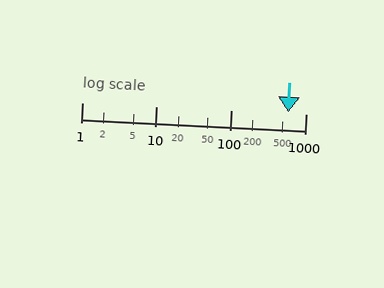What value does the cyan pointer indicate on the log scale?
The pointer indicates approximately 580.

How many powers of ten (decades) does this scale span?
The scale spans 3 decades, from 1 to 1000.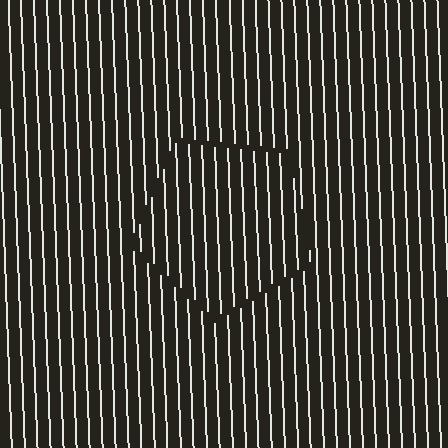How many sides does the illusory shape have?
5 sides — the line-ends trace a pentagon.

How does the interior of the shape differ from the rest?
The interior of the shape contains the same grating, shifted by half a period — the contour is defined by the phase discontinuity where line-ends from the inner and outer gratings abut.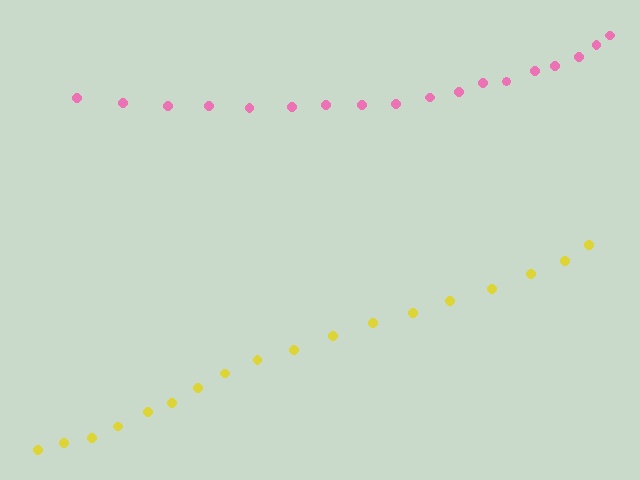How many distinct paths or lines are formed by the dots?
There are 2 distinct paths.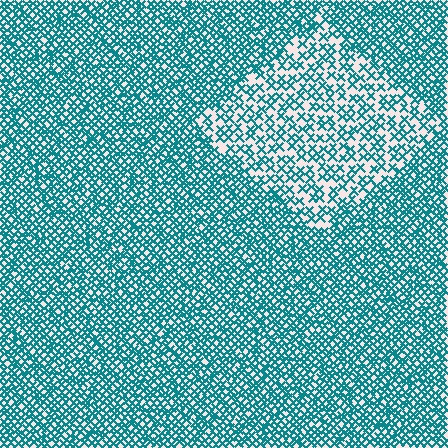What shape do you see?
I see a diamond.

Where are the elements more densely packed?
The elements are more densely packed outside the diamond boundary.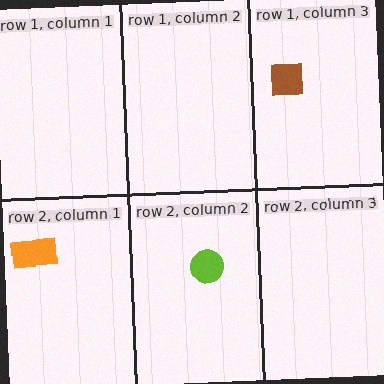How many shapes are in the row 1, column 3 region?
1.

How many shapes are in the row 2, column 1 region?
1.